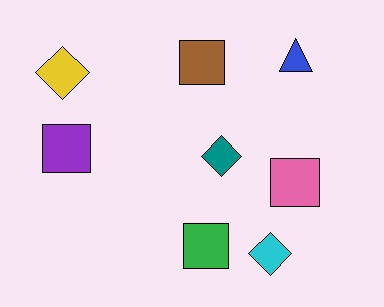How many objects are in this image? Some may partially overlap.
There are 8 objects.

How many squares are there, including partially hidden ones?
There are 4 squares.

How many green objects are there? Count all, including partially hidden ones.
There is 1 green object.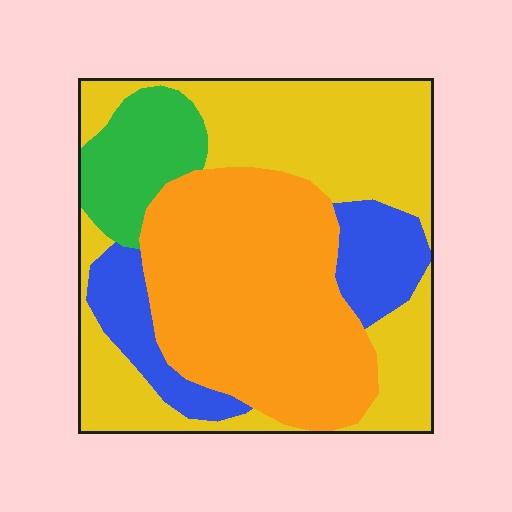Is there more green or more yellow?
Yellow.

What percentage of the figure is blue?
Blue takes up less than a quarter of the figure.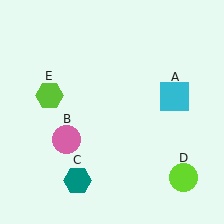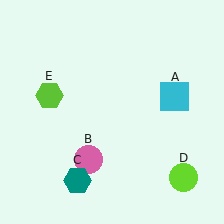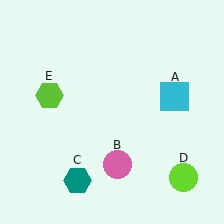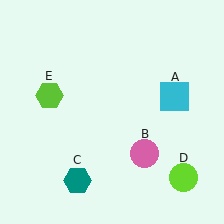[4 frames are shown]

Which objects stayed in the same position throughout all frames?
Cyan square (object A) and teal hexagon (object C) and lime circle (object D) and lime hexagon (object E) remained stationary.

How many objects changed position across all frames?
1 object changed position: pink circle (object B).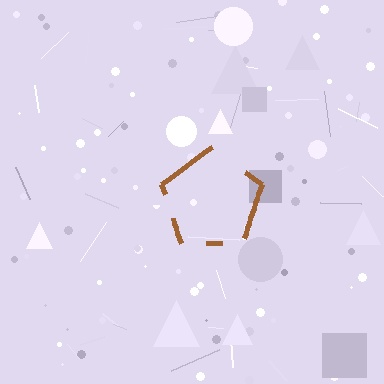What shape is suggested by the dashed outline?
The dashed outline suggests a pentagon.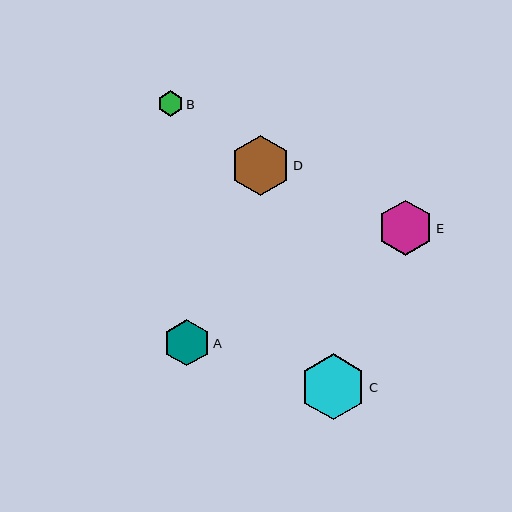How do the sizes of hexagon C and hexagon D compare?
Hexagon C and hexagon D are approximately the same size.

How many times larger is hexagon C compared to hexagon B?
Hexagon C is approximately 2.6 times the size of hexagon B.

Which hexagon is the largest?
Hexagon C is the largest with a size of approximately 66 pixels.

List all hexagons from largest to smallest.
From largest to smallest: C, D, E, A, B.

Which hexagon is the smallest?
Hexagon B is the smallest with a size of approximately 25 pixels.